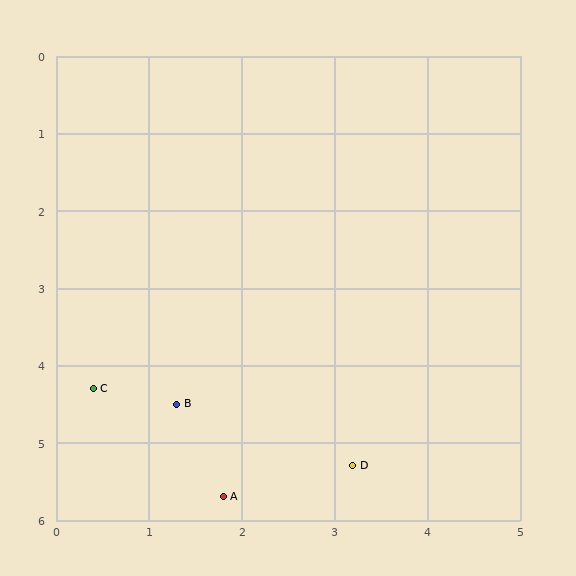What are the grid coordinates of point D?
Point D is at approximately (3.2, 5.3).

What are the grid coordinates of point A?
Point A is at approximately (1.8, 5.7).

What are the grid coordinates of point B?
Point B is at approximately (1.3, 4.5).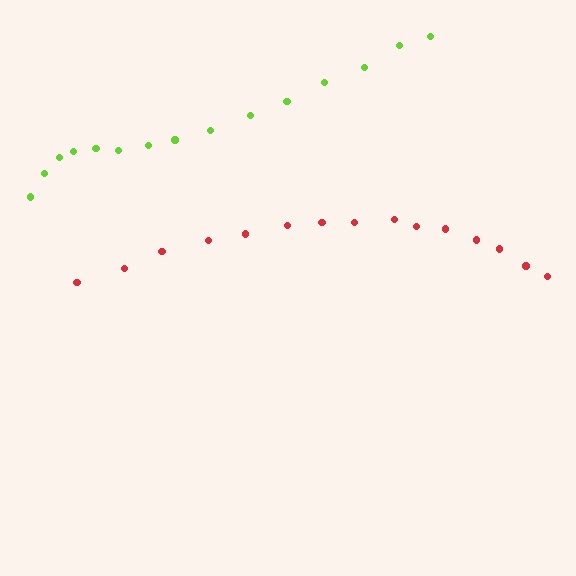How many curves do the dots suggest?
There are 2 distinct paths.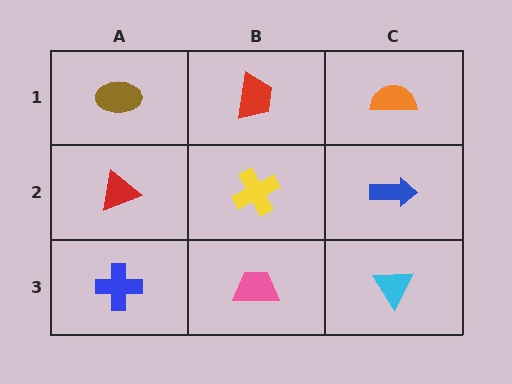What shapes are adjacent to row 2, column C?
An orange semicircle (row 1, column C), a cyan triangle (row 3, column C), a yellow cross (row 2, column B).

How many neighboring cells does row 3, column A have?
2.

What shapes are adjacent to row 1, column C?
A blue arrow (row 2, column C), a red trapezoid (row 1, column B).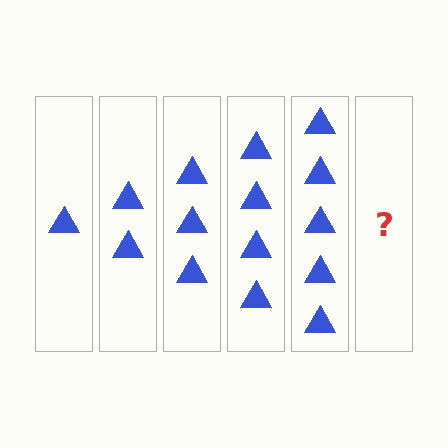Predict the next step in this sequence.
The next step is 6 triangles.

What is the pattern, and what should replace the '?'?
The pattern is that each step adds one more triangle. The '?' should be 6 triangles.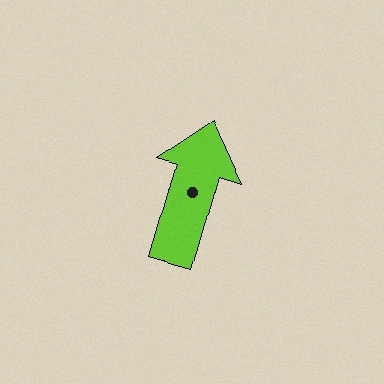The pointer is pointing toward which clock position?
Roughly 1 o'clock.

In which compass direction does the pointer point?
North.